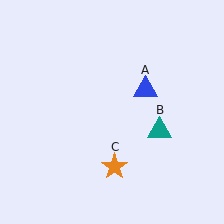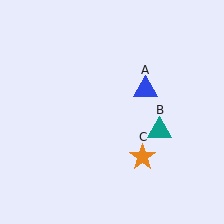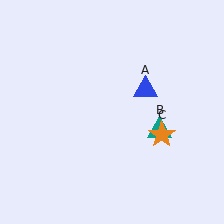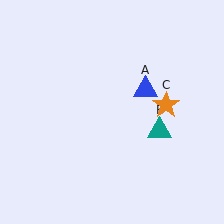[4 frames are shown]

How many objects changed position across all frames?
1 object changed position: orange star (object C).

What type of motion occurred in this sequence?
The orange star (object C) rotated counterclockwise around the center of the scene.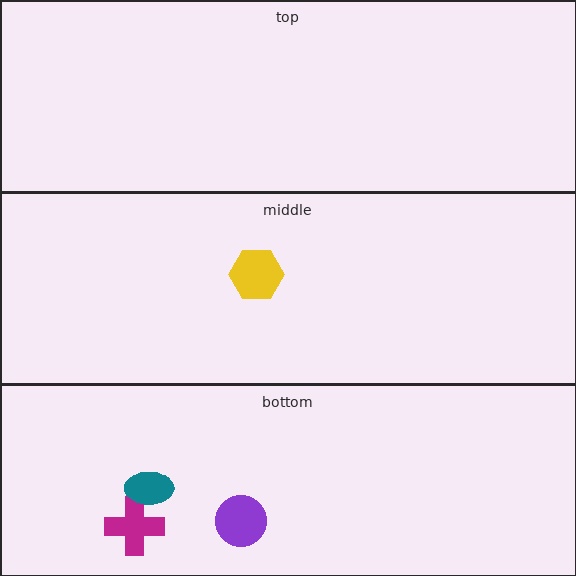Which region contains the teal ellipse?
The bottom region.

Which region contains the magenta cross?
The bottom region.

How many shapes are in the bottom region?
3.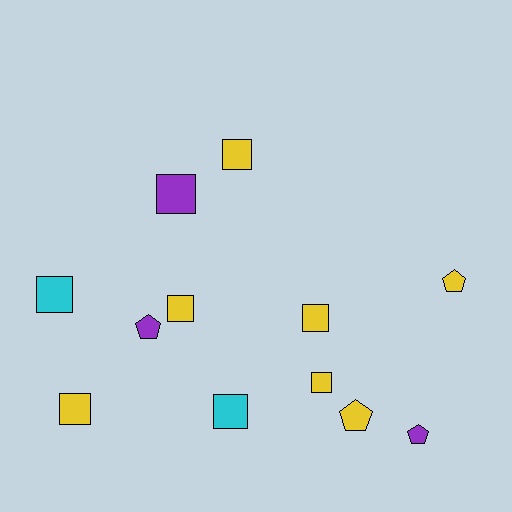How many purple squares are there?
There is 1 purple square.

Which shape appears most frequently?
Square, with 8 objects.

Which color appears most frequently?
Yellow, with 7 objects.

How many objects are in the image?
There are 12 objects.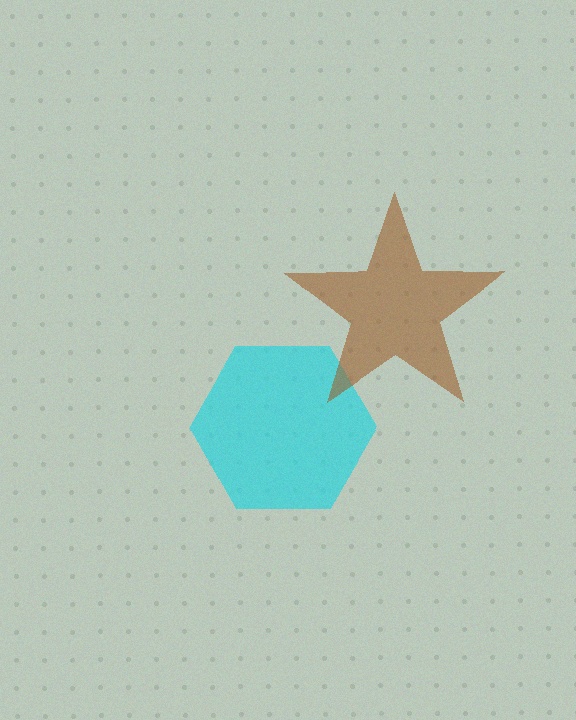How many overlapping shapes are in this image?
There are 2 overlapping shapes in the image.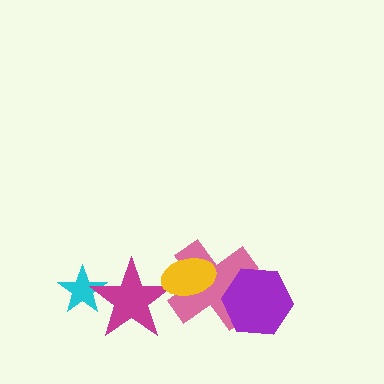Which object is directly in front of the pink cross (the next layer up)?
The yellow ellipse is directly in front of the pink cross.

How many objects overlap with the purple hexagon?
1 object overlaps with the purple hexagon.